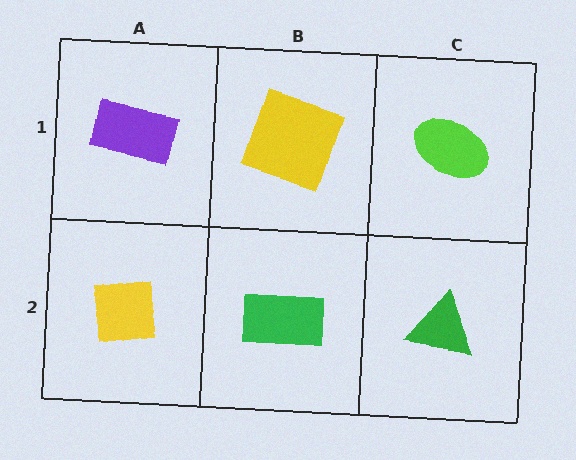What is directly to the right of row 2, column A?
A green rectangle.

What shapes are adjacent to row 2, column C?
A lime ellipse (row 1, column C), a green rectangle (row 2, column B).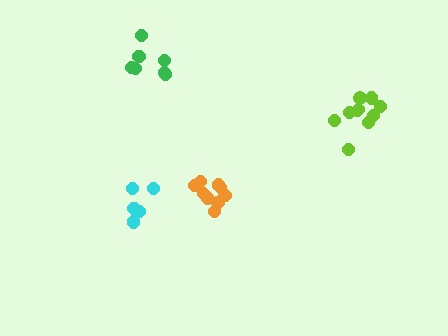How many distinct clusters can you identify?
There are 4 distinct clusters.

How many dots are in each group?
Group 1: 5 dots, Group 2: 9 dots, Group 3: 11 dots, Group 4: 7 dots (32 total).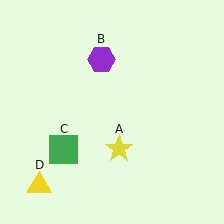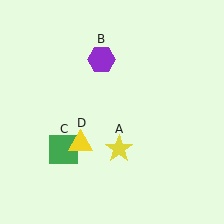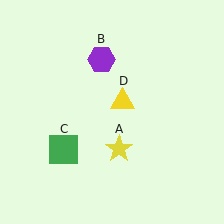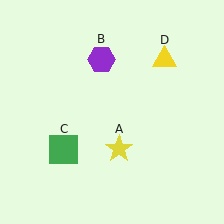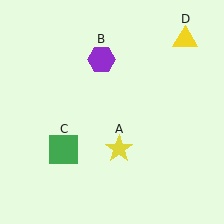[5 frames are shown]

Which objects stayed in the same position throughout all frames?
Yellow star (object A) and purple hexagon (object B) and green square (object C) remained stationary.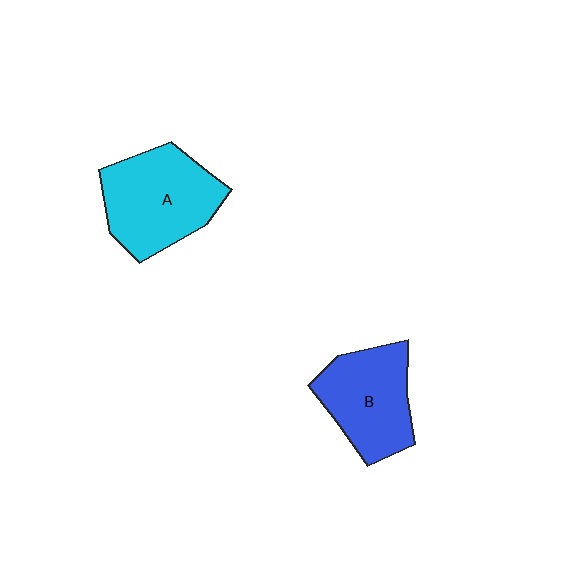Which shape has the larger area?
Shape A (cyan).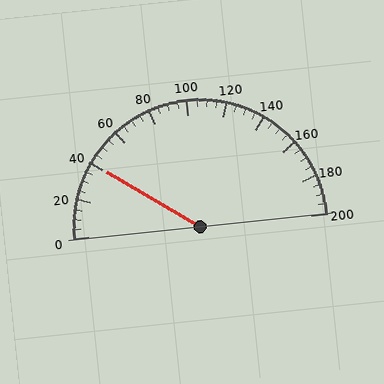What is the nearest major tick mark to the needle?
The nearest major tick mark is 40.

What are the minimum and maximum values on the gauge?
The gauge ranges from 0 to 200.